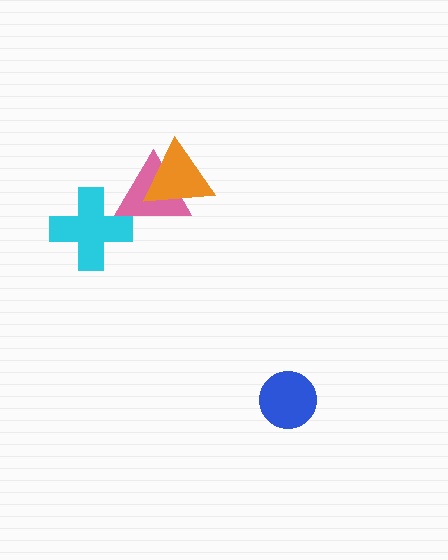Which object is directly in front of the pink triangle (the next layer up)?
The orange triangle is directly in front of the pink triangle.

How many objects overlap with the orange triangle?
1 object overlaps with the orange triangle.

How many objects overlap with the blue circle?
0 objects overlap with the blue circle.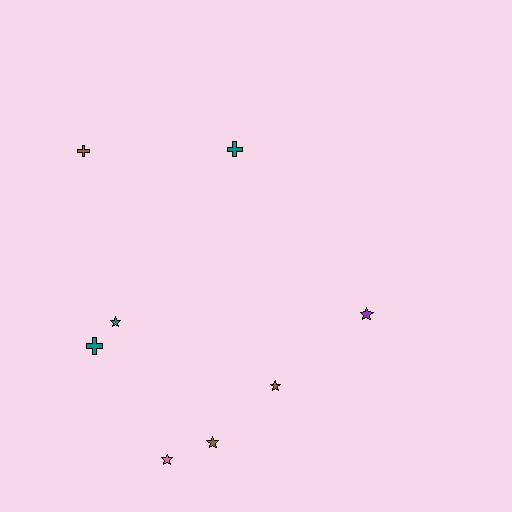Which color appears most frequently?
Teal, with 3 objects.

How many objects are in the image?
There are 8 objects.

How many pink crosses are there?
There are no pink crosses.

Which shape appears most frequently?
Star, with 5 objects.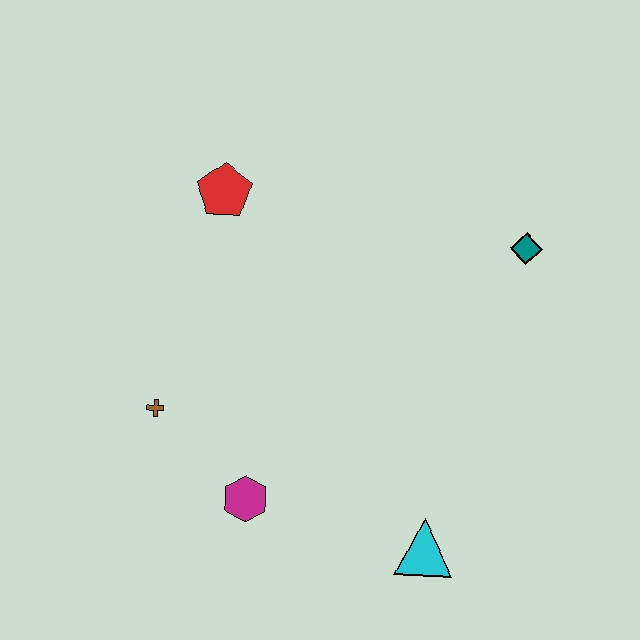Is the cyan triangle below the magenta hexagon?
Yes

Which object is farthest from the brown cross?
The teal diamond is farthest from the brown cross.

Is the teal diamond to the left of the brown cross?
No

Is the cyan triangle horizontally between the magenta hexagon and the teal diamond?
Yes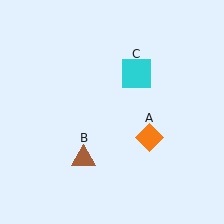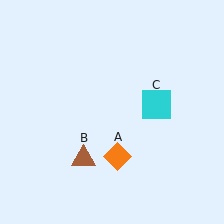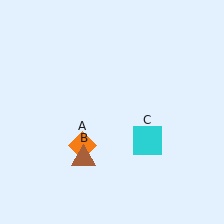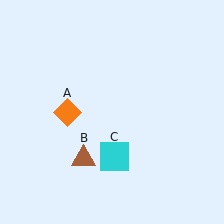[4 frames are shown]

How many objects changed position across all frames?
2 objects changed position: orange diamond (object A), cyan square (object C).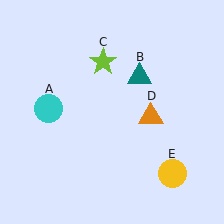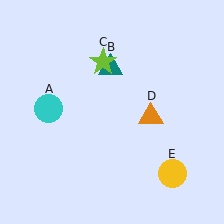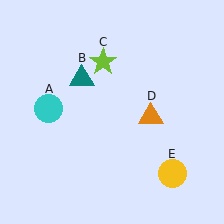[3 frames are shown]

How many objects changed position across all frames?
1 object changed position: teal triangle (object B).